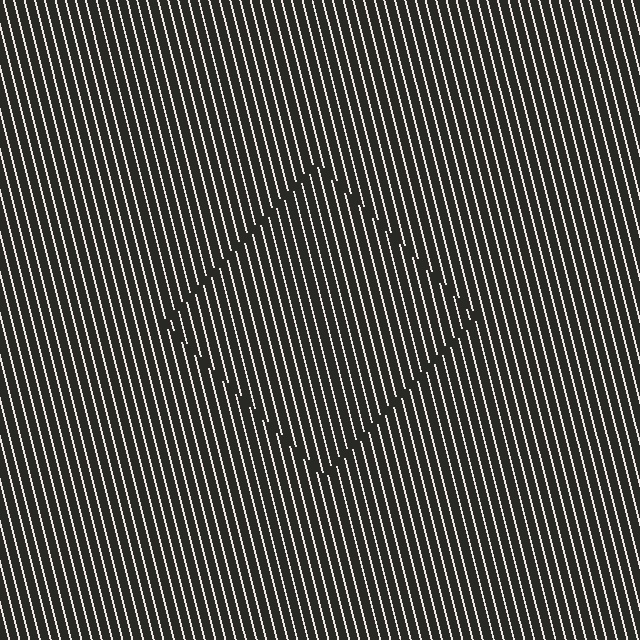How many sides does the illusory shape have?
4 sides — the line-ends trace a square.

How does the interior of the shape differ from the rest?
The interior of the shape contains the same grating, shifted by half a period — the contour is defined by the phase discontinuity where line-ends from the inner and outer gratings abut.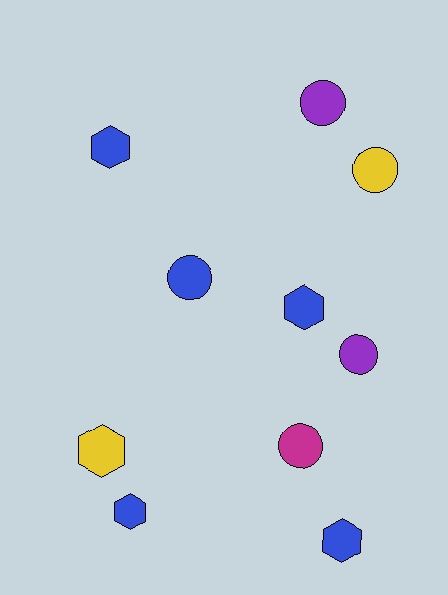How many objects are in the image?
There are 10 objects.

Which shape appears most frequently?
Hexagon, with 5 objects.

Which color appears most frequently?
Blue, with 5 objects.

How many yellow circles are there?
There is 1 yellow circle.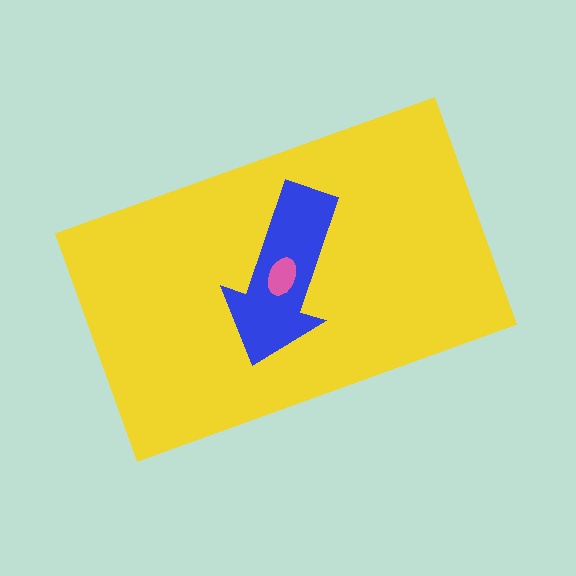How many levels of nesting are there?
3.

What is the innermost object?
The pink ellipse.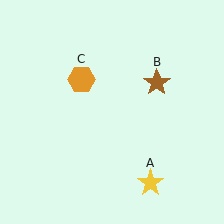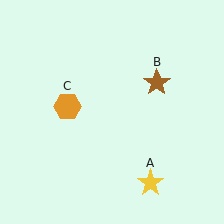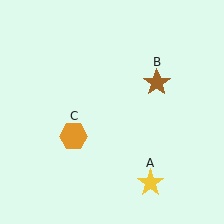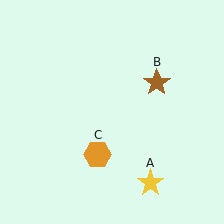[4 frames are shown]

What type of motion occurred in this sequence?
The orange hexagon (object C) rotated counterclockwise around the center of the scene.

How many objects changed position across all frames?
1 object changed position: orange hexagon (object C).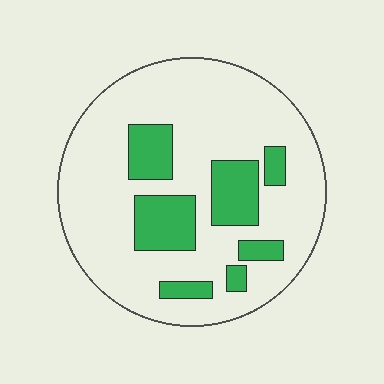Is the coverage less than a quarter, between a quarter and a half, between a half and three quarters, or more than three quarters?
Less than a quarter.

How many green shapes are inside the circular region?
7.